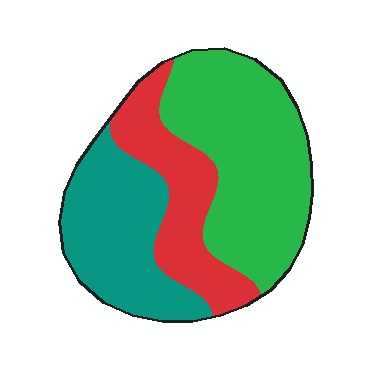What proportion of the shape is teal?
Teal covers around 30% of the shape.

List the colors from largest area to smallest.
From largest to smallest: green, teal, red.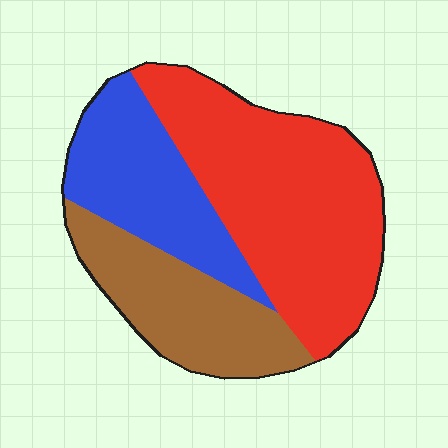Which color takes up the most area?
Red, at roughly 50%.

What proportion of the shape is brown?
Brown takes up about one quarter (1/4) of the shape.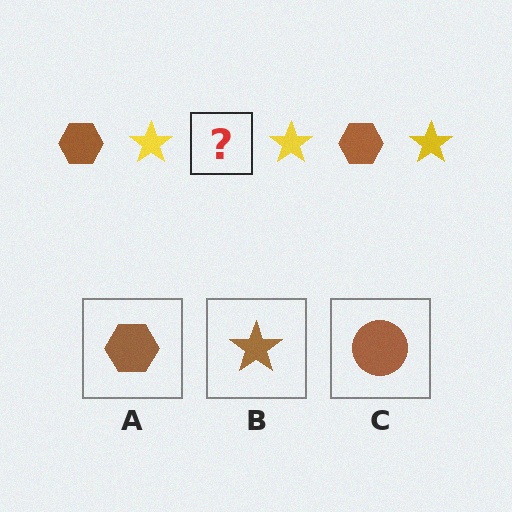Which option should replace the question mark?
Option A.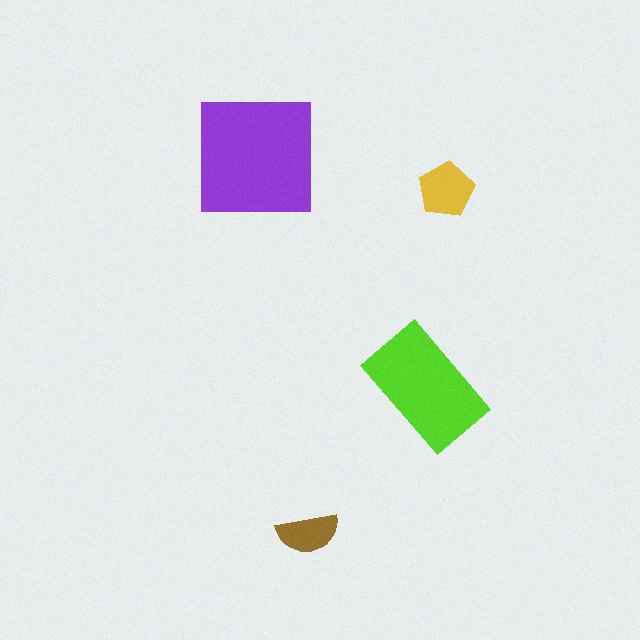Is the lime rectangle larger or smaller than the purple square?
Smaller.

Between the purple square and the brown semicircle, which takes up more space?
The purple square.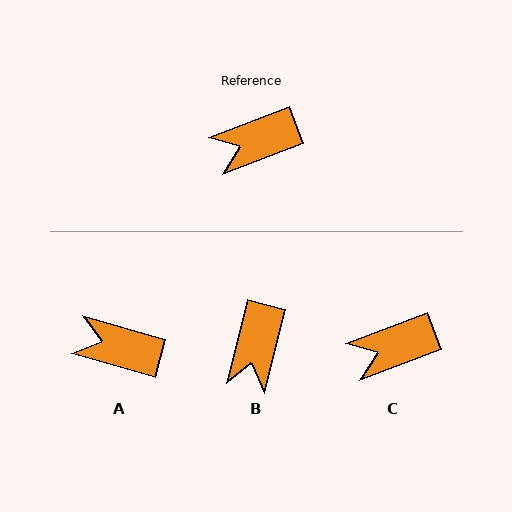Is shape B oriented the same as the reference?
No, it is off by about 55 degrees.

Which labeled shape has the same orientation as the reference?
C.